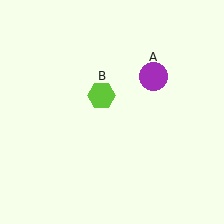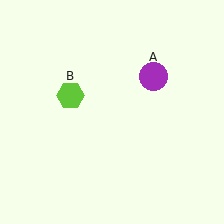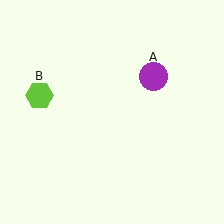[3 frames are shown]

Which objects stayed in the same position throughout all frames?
Purple circle (object A) remained stationary.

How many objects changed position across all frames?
1 object changed position: lime hexagon (object B).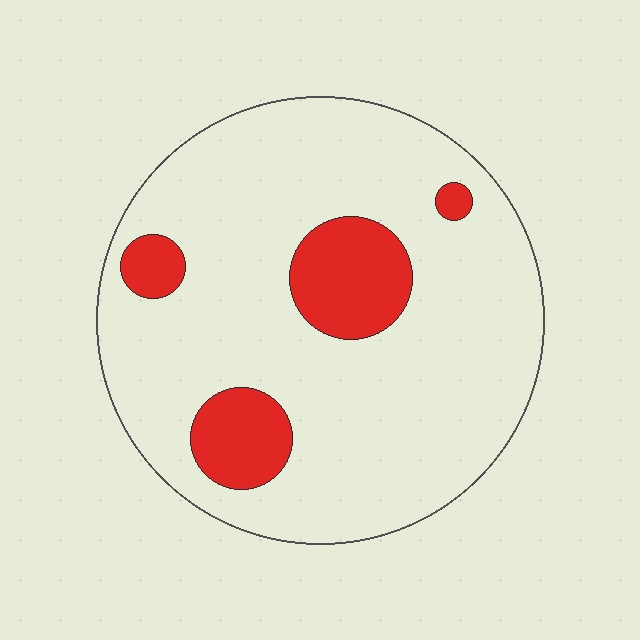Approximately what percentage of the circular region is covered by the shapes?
Approximately 15%.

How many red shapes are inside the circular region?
4.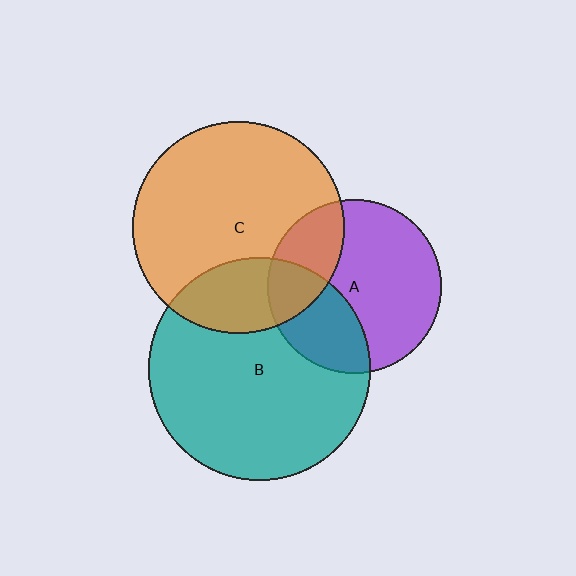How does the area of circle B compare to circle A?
Approximately 1.6 times.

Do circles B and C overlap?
Yes.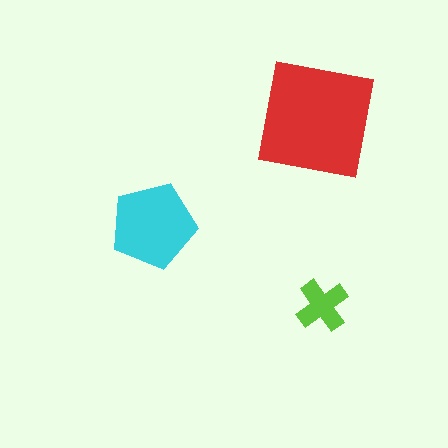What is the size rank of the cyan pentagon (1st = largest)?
2nd.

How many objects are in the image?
There are 3 objects in the image.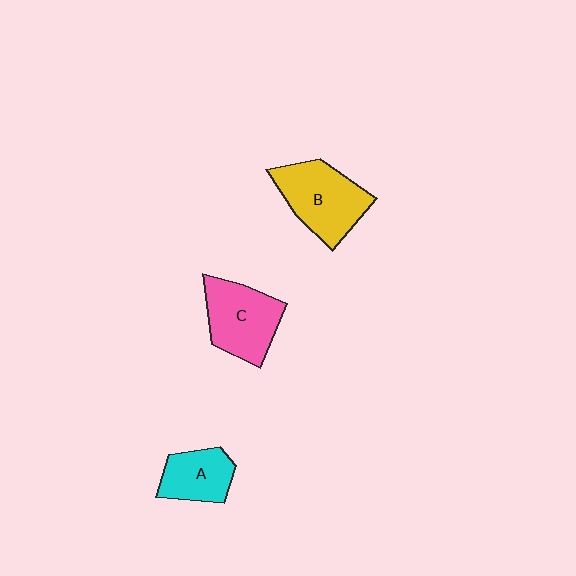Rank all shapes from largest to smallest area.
From largest to smallest: B (yellow), C (pink), A (cyan).